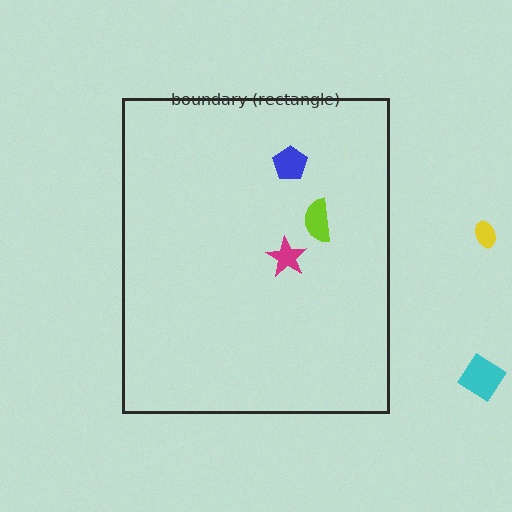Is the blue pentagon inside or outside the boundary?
Inside.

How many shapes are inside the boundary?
3 inside, 2 outside.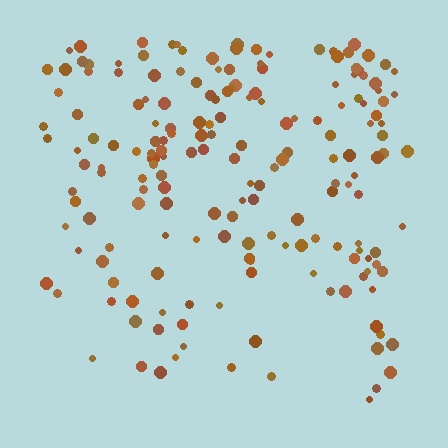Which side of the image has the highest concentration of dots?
The top.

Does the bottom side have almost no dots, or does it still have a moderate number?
Still a moderate number, just noticeably fewer than the top.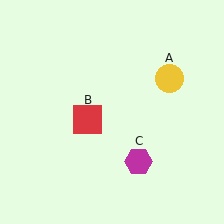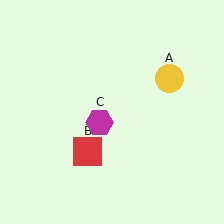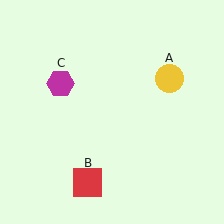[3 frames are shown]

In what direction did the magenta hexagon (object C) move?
The magenta hexagon (object C) moved up and to the left.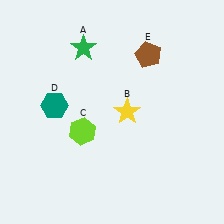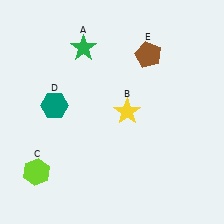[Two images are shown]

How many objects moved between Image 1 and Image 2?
1 object moved between the two images.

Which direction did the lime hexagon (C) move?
The lime hexagon (C) moved left.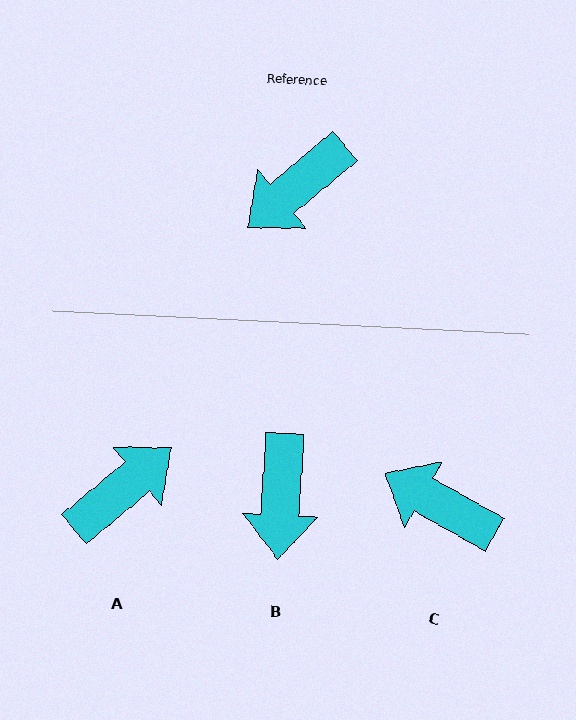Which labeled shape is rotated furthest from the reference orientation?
A, about 180 degrees away.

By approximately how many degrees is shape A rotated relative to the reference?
Approximately 180 degrees counter-clockwise.